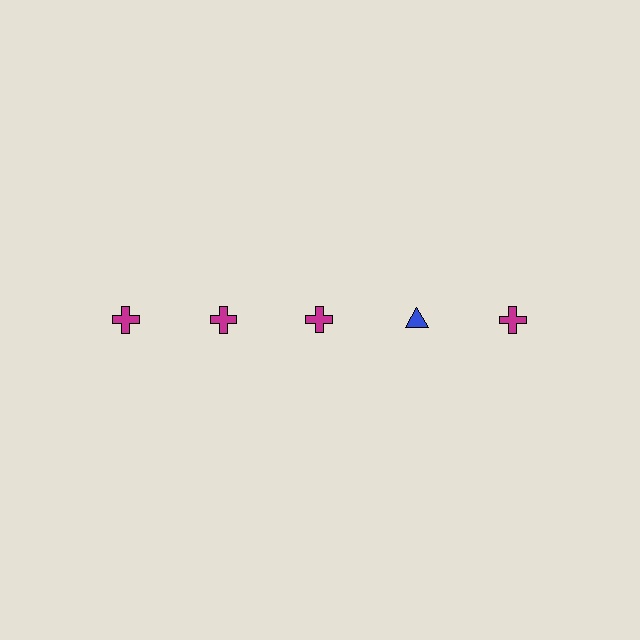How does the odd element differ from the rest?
It differs in both color (blue instead of magenta) and shape (triangle instead of cross).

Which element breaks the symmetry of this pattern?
The blue triangle in the top row, second from right column breaks the symmetry. All other shapes are magenta crosses.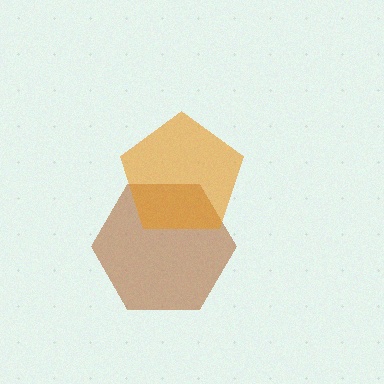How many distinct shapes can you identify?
There are 2 distinct shapes: a brown hexagon, an orange pentagon.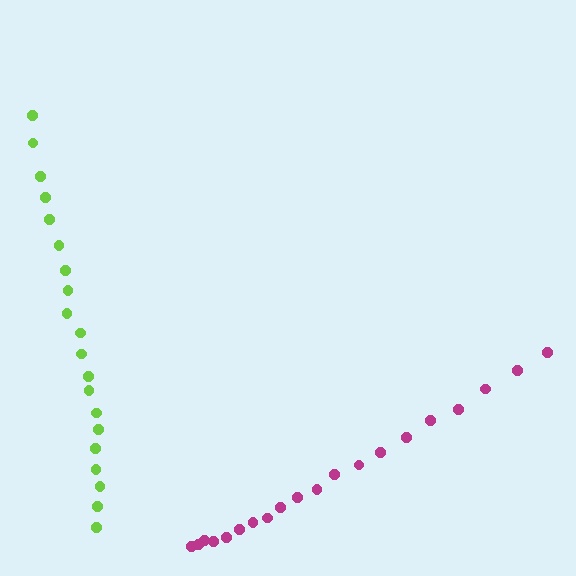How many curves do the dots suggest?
There are 2 distinct paths.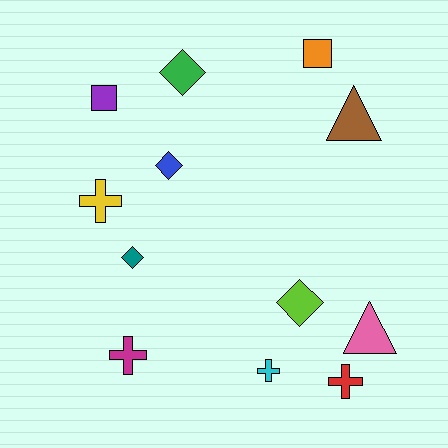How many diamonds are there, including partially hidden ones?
There are 4 diamonds.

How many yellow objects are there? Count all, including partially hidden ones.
There is 1 yellow object.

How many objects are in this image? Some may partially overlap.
There are 12 objects.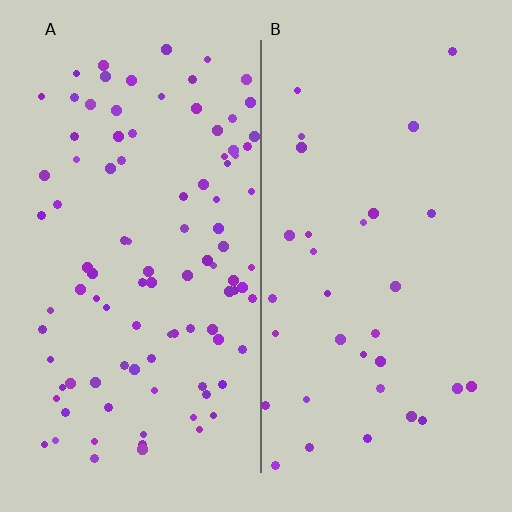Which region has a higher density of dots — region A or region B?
A (the left).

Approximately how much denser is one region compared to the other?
Approximately 3.0× — region A over region B.